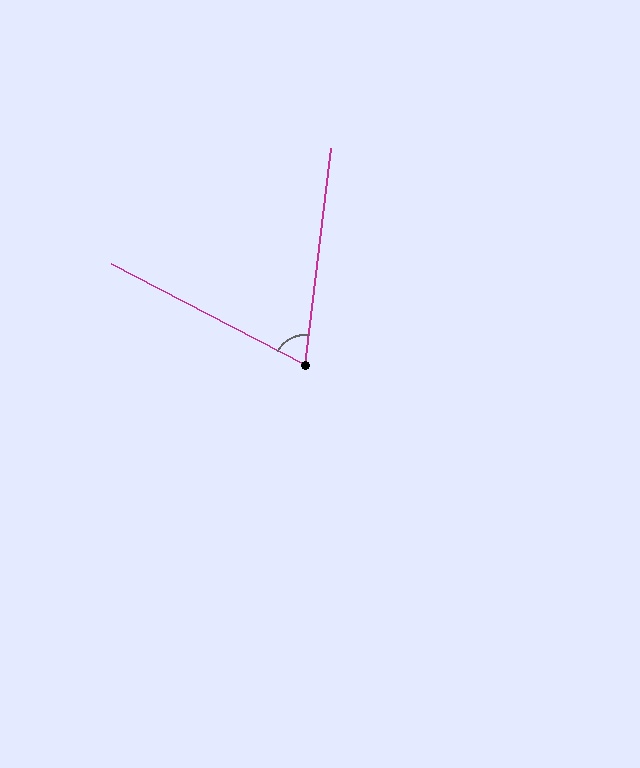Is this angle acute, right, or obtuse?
It is acute.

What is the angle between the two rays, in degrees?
Approximately 69 degrees.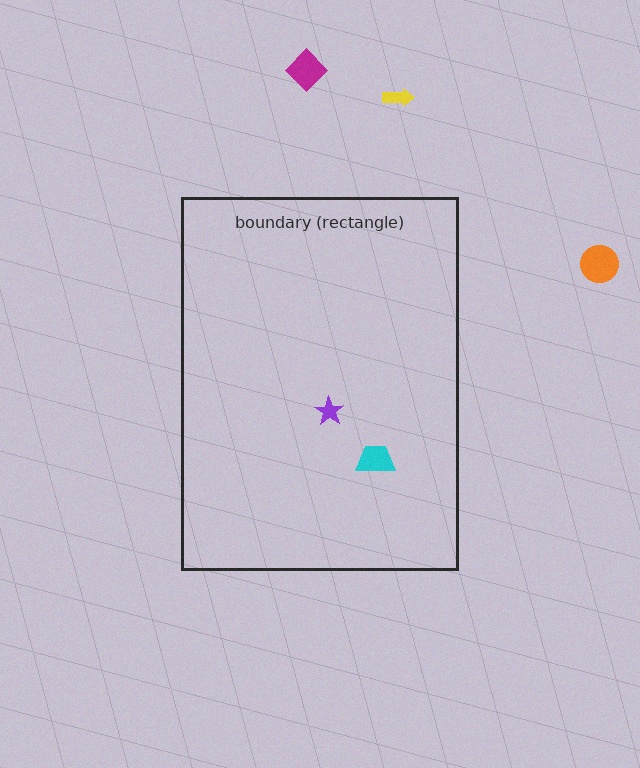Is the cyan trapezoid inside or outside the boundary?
Inside.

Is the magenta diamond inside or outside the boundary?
Outside.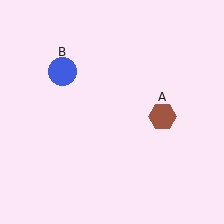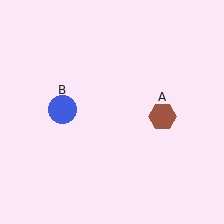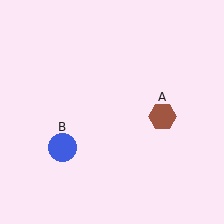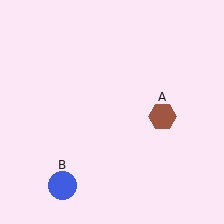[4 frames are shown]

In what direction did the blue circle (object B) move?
The blue circle (object B) moved down.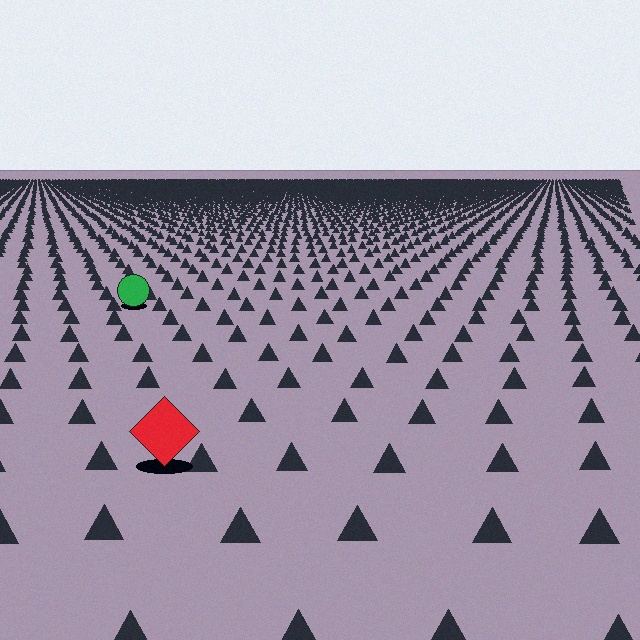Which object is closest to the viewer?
The red diamond is closest. The texture marks near it are larger and more spread out.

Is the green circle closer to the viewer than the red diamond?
No. The red diamond is closer — you can tell from the texture gradient: the ground texture is coarser near it.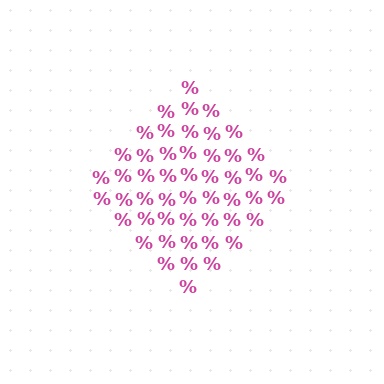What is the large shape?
The large shape is a diamond.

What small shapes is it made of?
It is made of small percent signs.